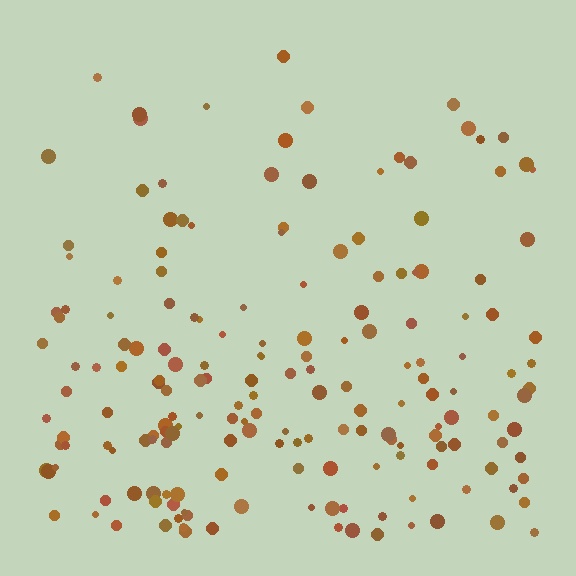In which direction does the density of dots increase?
From top to bottom, with the bottom side densest.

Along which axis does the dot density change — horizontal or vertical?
Vertical.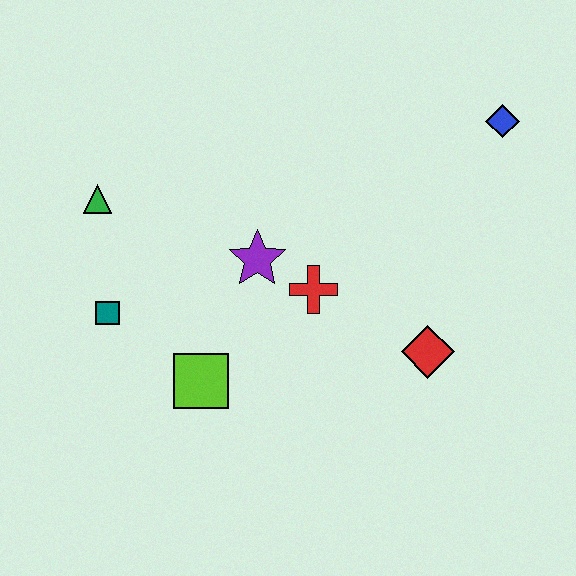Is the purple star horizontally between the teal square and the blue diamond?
Yes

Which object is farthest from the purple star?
The blue diamond is farthest from the purple star.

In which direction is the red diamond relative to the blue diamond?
The red diamond is below the blue diamond.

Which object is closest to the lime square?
The teal square is closest to the lime square.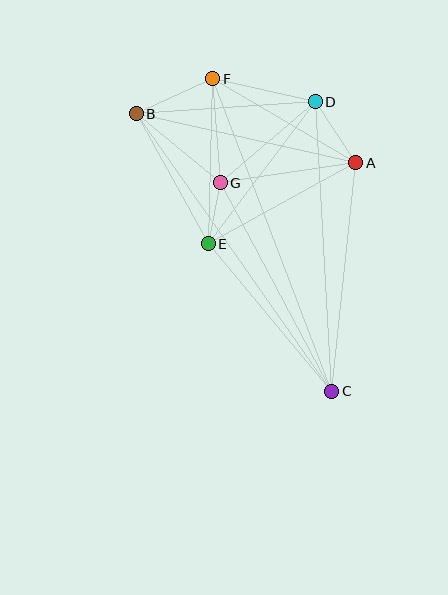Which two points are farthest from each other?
Points B and C are farthest from each other.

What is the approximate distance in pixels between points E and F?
The distance between E and F is approximately 165 pixels.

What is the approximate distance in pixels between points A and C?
The distance between A and C is approximately 230 pixels.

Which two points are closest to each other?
Points E and G are closest to each other.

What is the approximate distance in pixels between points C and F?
The distance between C and F is approximately 334 pixels.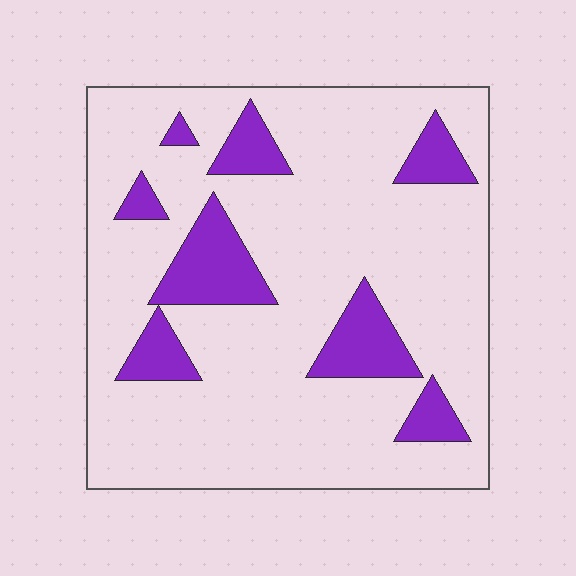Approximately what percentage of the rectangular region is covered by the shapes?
Approximately 20%.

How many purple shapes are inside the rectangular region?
8.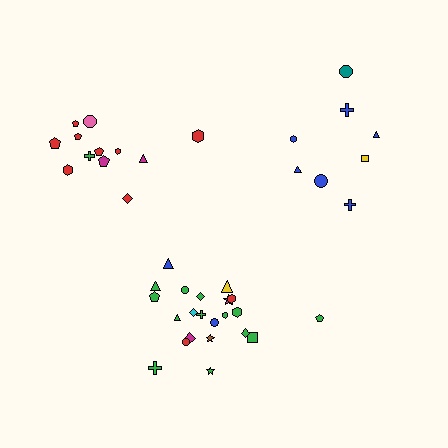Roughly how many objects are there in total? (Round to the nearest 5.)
Roughly 40 objects in total.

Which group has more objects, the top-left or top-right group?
The top-left group.